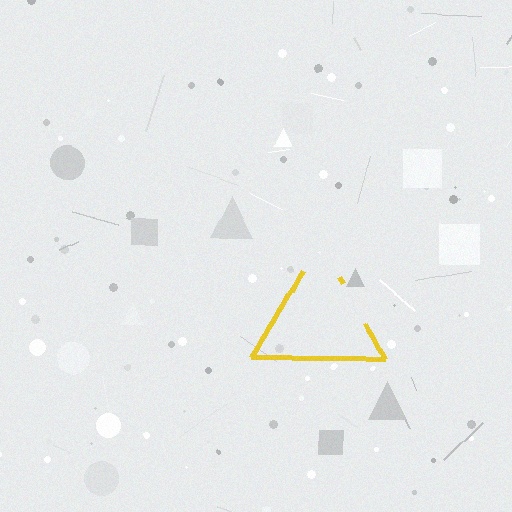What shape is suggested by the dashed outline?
The dashed outline suggests a triangle.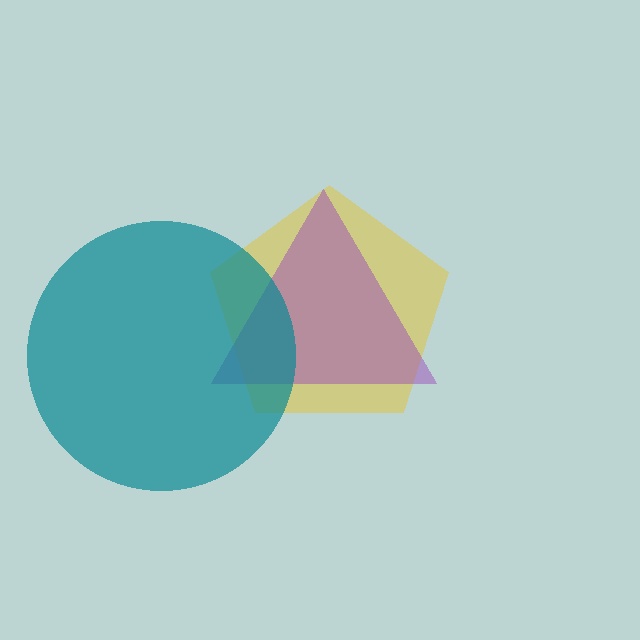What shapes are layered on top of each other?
The layered shapes are: a yellow pentagon, a purple triangle, a teal circle.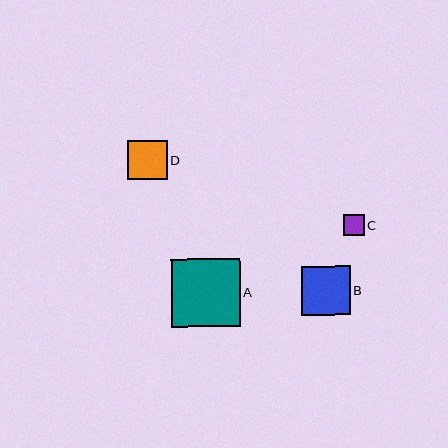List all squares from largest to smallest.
From largest to smallest: A, B, D, C.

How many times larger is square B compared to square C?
Square B is approximately 2.3 times the size of square C.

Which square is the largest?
Square A is the largest with a size of approximately 68 pixels.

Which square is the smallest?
Square C is the smallest with a size of approximately 21 pixels.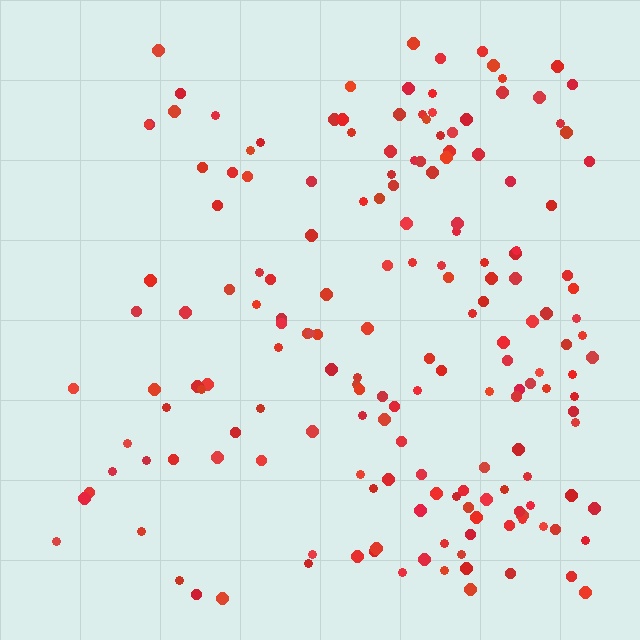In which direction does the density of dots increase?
From left to right, with the right side densest.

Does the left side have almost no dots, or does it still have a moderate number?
Still a moderate number, just noticeably fewer than the right.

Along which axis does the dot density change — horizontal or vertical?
Horizontal.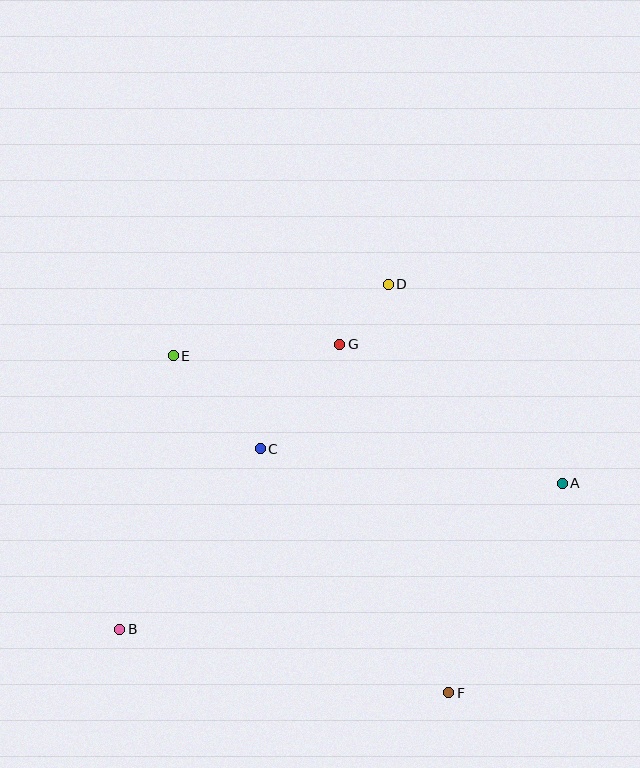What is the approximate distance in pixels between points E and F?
The distance between E and F is approximately 435 pixels.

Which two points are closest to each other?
Points D and G are closest to each other.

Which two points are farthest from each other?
Points A and B are farthest from each other.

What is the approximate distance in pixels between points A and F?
The distance between A and F is approximately 238 pixels.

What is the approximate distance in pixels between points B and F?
The distance between B and F is approximately 335 pixels.